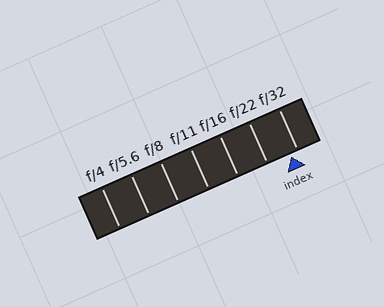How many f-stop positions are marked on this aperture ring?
There are 7 f-stop positions marked.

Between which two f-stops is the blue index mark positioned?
The index mark is between f/22 and f/32.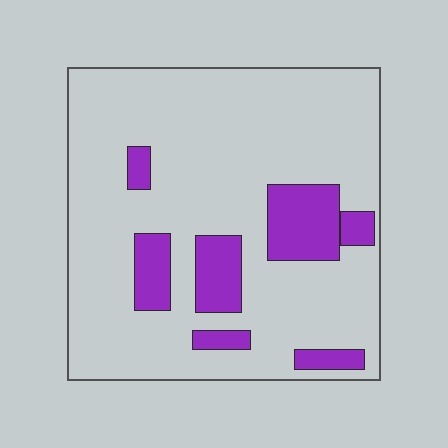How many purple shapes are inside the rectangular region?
7.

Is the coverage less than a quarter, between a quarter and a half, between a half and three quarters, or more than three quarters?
Less than a quarter.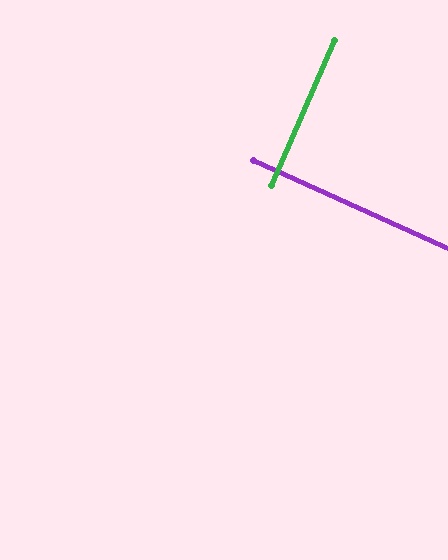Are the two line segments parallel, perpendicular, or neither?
Perpendicular — they meet at approximately 89°.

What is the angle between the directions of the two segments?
Approximately 89 degrees.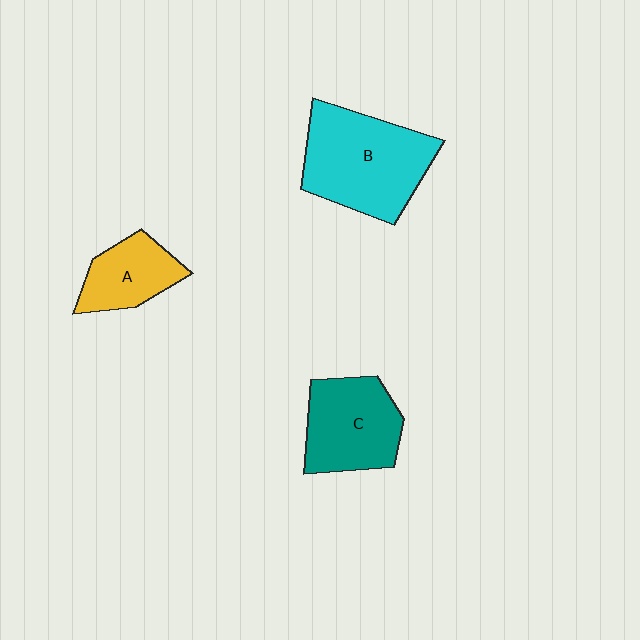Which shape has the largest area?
Shape B (cyan).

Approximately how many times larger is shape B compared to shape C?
Approximately 1.3 times.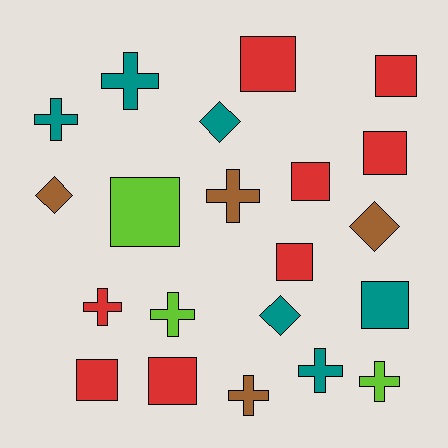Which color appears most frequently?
Red, with 8 objects.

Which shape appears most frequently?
Square, with 9 objects.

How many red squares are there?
There are 7 red squares.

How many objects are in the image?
There are 21 objects.